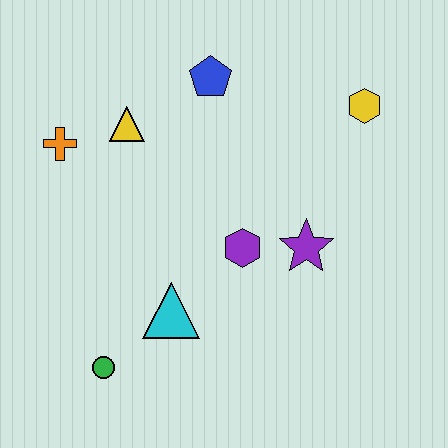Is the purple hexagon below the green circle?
No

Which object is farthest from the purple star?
The orange cross is farthest from the purple star.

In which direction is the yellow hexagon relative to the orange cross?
The yellow hexagon is to the right of the orange cross.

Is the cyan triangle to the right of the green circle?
Yes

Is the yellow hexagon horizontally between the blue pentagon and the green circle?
No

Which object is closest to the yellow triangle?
The orange cross is closest to the yellow triangle.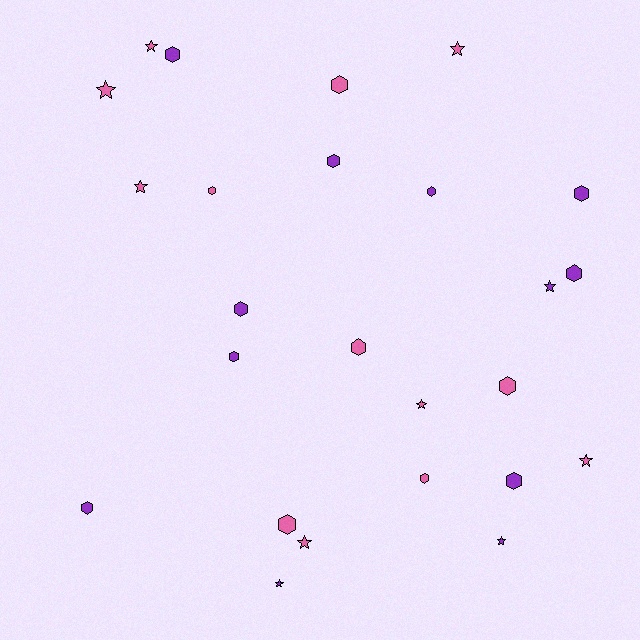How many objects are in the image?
There are 25 objects.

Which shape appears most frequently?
Hexagon, with 15 objects.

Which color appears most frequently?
Pink, with 13 objects.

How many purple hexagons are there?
There are 9 purple hexagons.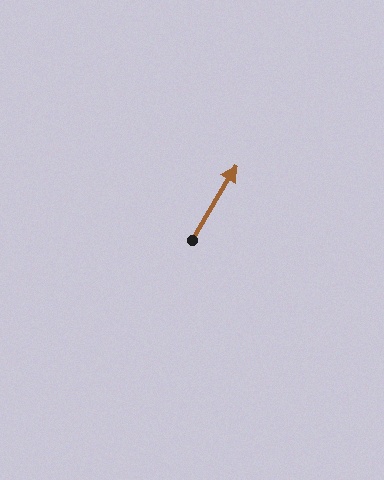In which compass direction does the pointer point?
Northeast.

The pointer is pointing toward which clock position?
Roughly 1 o'clock.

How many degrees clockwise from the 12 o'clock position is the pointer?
Approximately 31 degrees.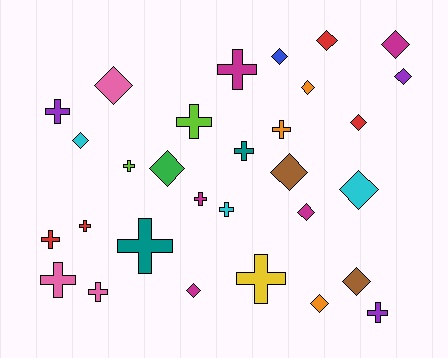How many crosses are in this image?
There are 15 crosses.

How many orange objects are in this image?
There are 3 orange objects.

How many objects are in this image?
There are 30 objects.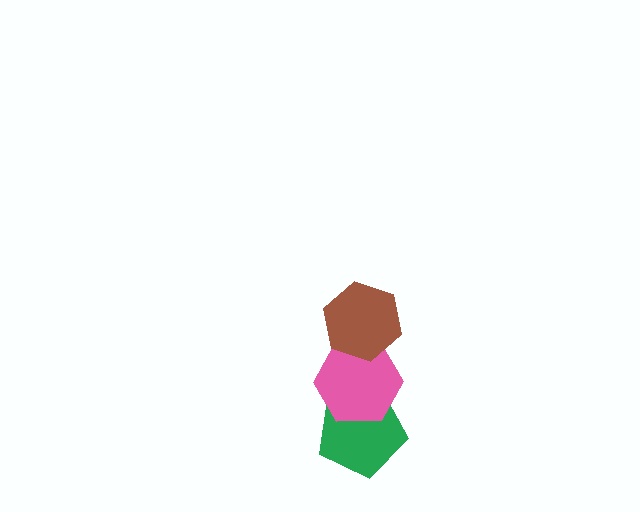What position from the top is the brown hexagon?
The brown hexagon is 1st from the top.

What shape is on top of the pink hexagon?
The brown hexagon is on top of the pink hexagon.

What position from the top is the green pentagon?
The green pentagon is 3rd from the top.